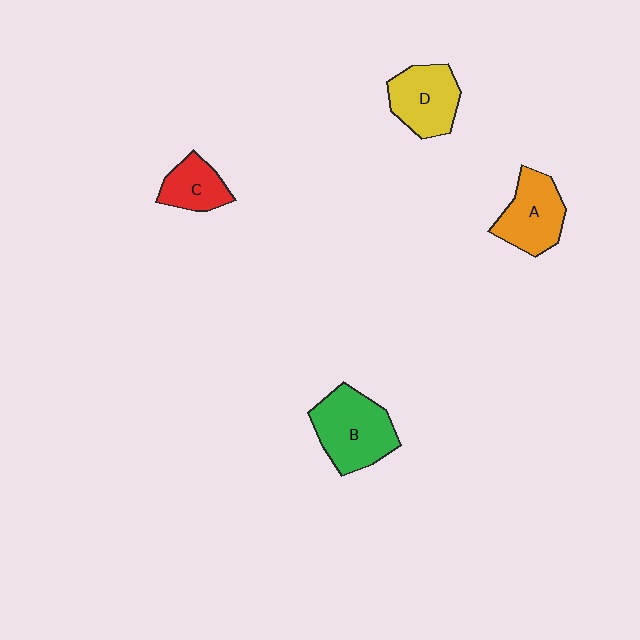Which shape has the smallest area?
Shape C (red).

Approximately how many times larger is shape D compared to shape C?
Approximately 1.5 times.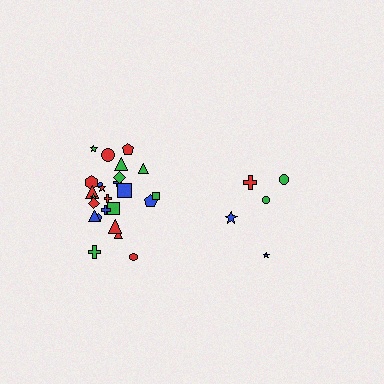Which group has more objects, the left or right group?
The left group.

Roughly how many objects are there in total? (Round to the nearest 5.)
Roughly 30 objects in total.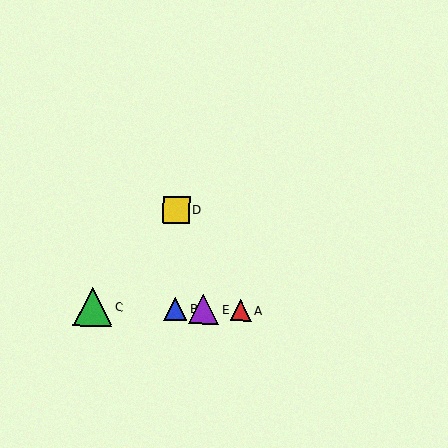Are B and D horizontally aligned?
No, B is at y≈308 and D is at y≈210.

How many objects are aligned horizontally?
4 objects (A, B, C, E) are aligned horizontally.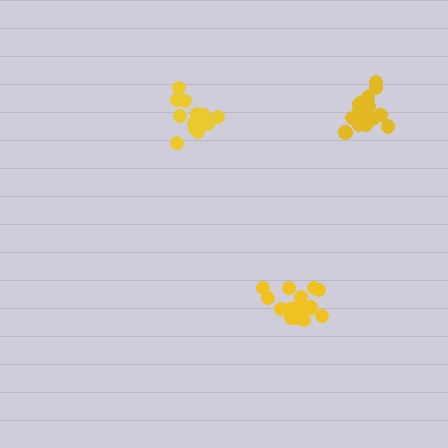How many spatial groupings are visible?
There are 3 spatial groupings.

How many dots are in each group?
Group 1: 16 dots, Group 2: 17 dots, Group 3: 12 dots (45 total).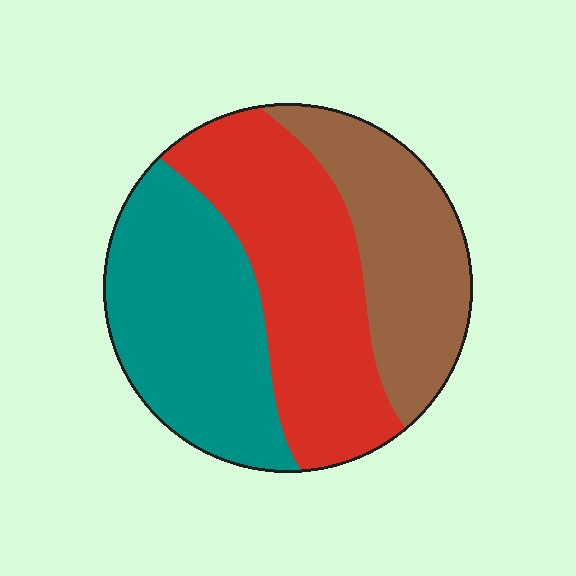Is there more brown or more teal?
Teal.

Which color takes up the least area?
Brown, at roughly 30%.